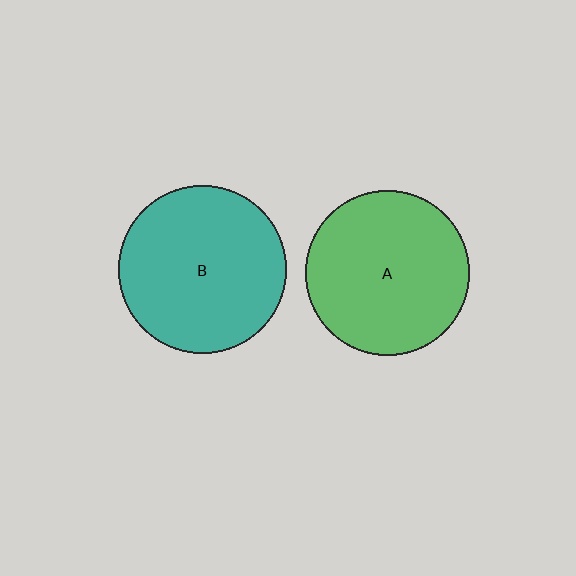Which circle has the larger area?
Circle B (teal).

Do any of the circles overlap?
No, none of the circles overlap.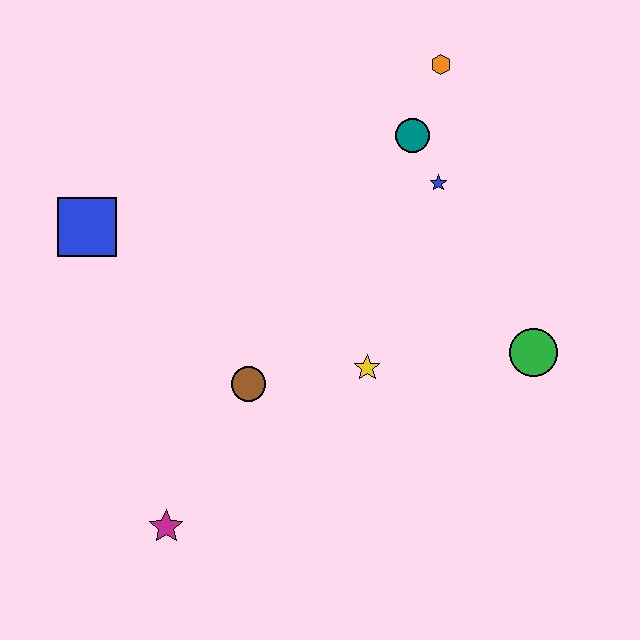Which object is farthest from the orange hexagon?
The magenta star is farthest from the orange hexagon.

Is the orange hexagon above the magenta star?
Yes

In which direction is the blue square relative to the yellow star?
The blue square is to the left of the yellow star.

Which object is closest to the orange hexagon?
The teal circle is closest to the orange hexagon.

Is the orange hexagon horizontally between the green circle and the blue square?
Yes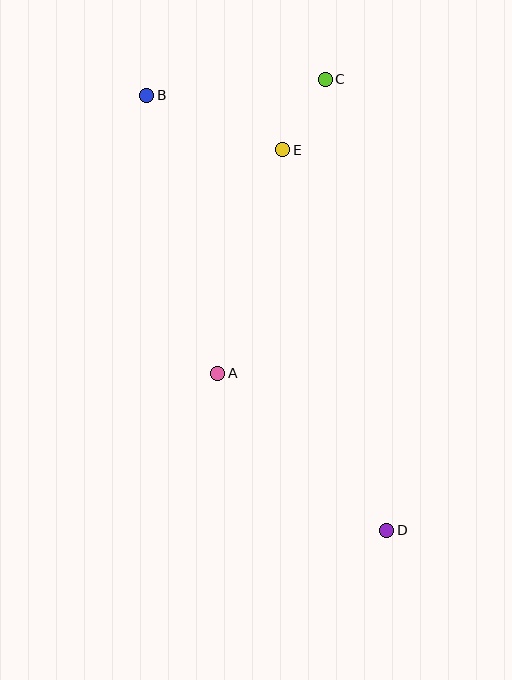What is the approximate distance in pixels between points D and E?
The distance between D and E is approximately 395 pixels.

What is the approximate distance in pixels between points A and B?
The distance between A and B is approximately 287 pixels.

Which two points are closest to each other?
Points C and E are closest to each other.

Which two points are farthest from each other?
Points B and D are farthest from each other.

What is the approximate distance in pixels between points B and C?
The distance between B and C is approximately 179 pixels.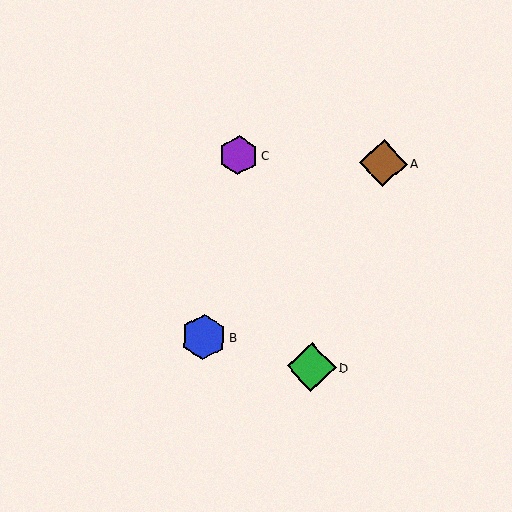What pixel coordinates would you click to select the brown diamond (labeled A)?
Click at (383, 163) to select the brown diamond A.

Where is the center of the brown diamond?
The center of the brown diamond is at (383, 163).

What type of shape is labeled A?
Shape A is a brown diamond.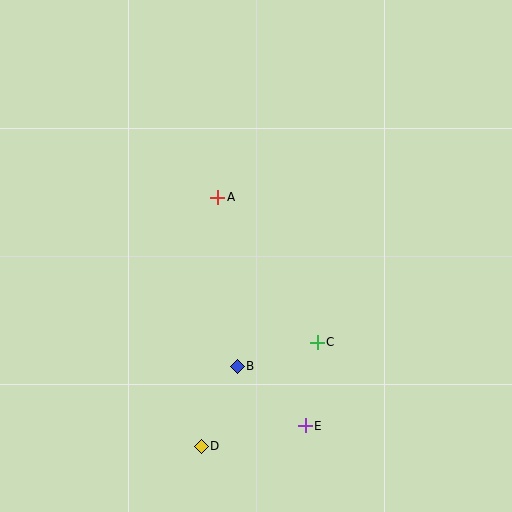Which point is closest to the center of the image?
Point A at (218, 197) is closest to the center.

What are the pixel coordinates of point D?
Point D is at (201, 446).